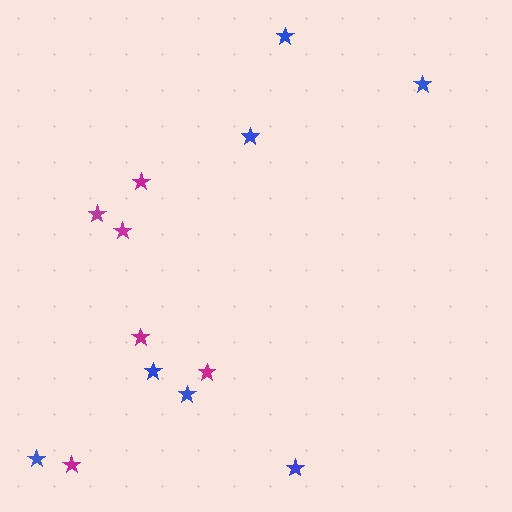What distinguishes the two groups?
There are 2 groups: one group of magenta stars (6) and one group of blue stars (7).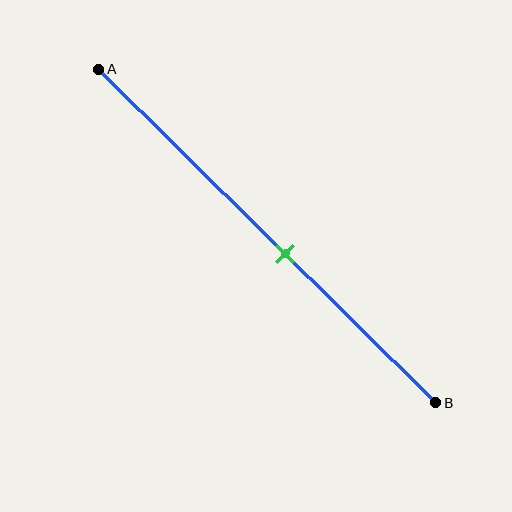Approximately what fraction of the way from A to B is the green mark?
The green mark is approximately 55% of the way from A to B.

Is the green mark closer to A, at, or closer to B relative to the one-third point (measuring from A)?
The green mark is closer to point B than the one-third point of segment AB.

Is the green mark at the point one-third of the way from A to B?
No, the mark is at about 55% from A, not at the 33% one-third point.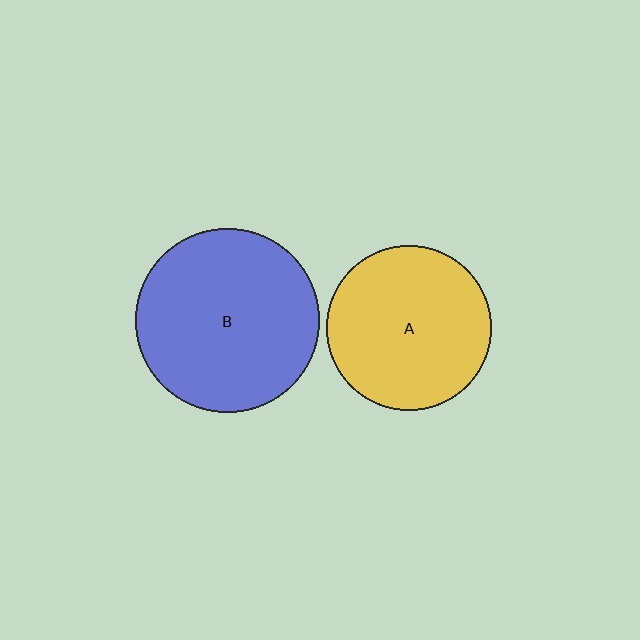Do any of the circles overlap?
No, none of the circles overlap.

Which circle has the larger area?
Circle B (blue).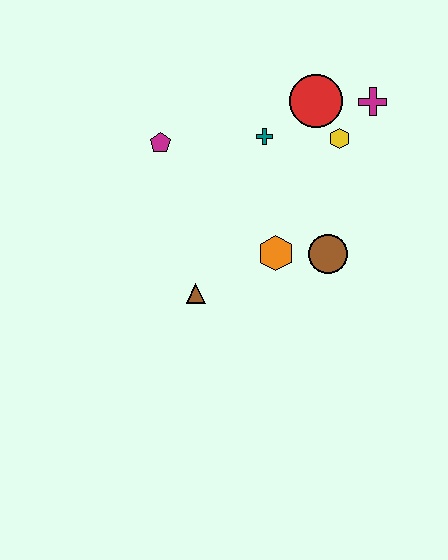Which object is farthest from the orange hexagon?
The magenta cross is farthest from the orange hexagon.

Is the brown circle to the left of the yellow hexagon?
Yes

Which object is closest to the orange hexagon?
The brown circle is closest to the orange hexagon.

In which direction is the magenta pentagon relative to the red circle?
The magenta pentagon is to the left of the red circle.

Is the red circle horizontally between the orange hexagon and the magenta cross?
Yes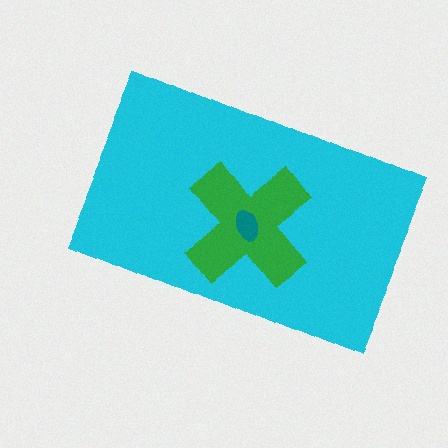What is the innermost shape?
The teal ellipse.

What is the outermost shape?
The cyan rectangle.